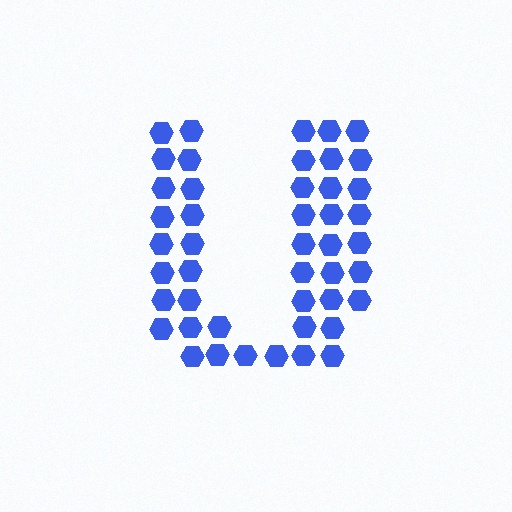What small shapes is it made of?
It is made of small hexagons.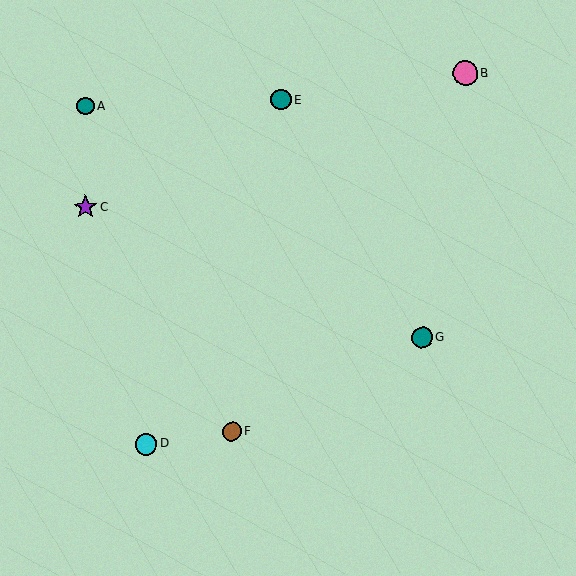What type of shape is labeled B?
Shape B is a pink circle.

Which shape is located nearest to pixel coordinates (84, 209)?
The purple star (labeled C) at (85, 207) is nearest to that location.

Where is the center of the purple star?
The center of the purple star is at (85, 207).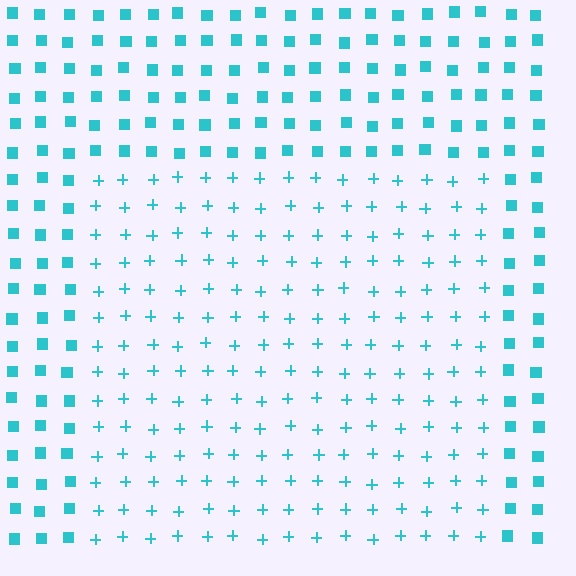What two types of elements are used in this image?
The image uses plus signs inside the rectangle region and squares outside it.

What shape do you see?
I see a rectangle.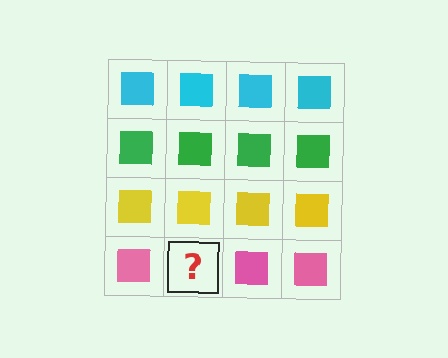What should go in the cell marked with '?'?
The missing cell should contain a pink square.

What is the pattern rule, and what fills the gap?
The rule is that each row has a consistent color. The gap should be filled with a pink square.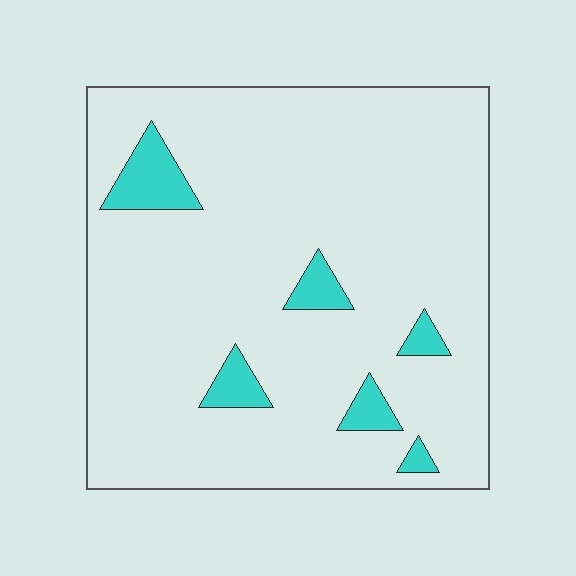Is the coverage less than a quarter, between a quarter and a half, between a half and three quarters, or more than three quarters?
Less than a quarter.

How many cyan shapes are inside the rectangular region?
6.